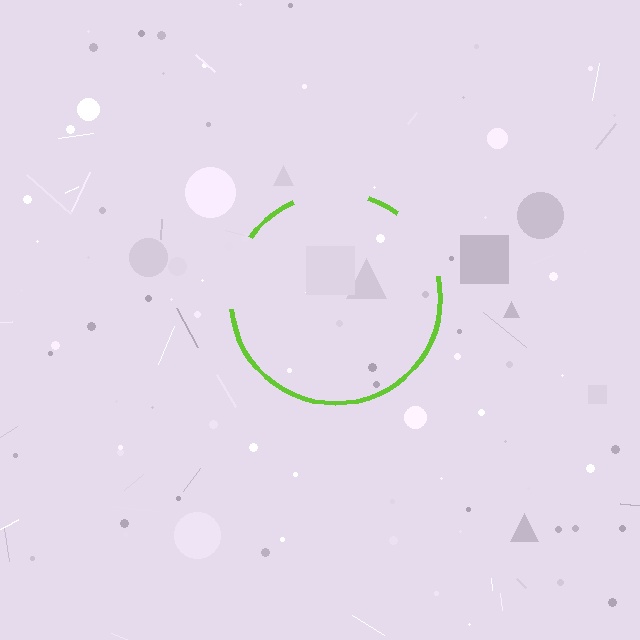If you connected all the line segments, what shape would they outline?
They would outline a circle.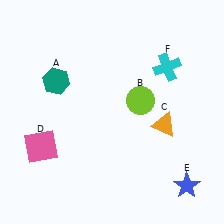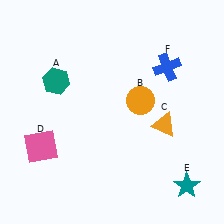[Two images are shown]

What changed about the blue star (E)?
In Image 1, E is blue. In Image 2, it changed to teal.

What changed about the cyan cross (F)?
In Image 1, F is cyan. In Image 2, it changed to blue.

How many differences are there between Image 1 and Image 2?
There are 3 differences between the two images.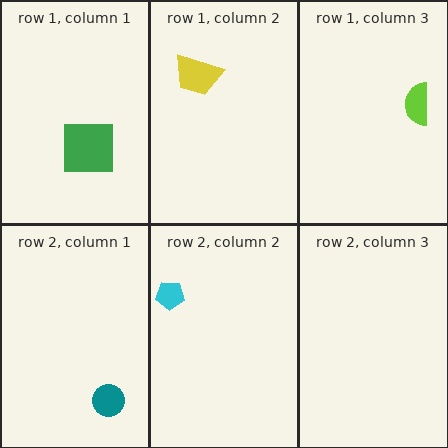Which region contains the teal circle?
The row 2, column 1 region.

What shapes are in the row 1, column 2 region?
The yellow trapezoid.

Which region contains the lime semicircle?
The row 1, column 3 region.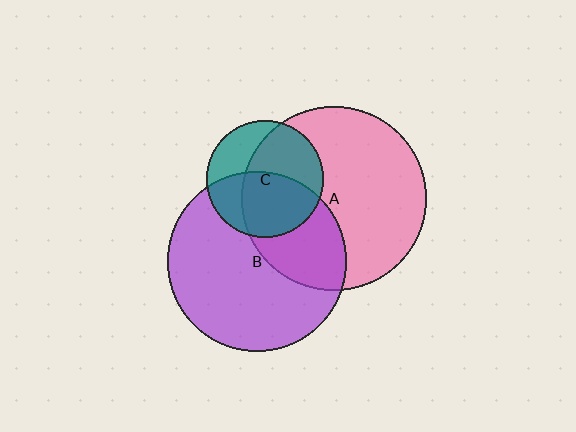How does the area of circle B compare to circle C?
Approximately 2.4 times.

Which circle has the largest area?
Circle A (pink).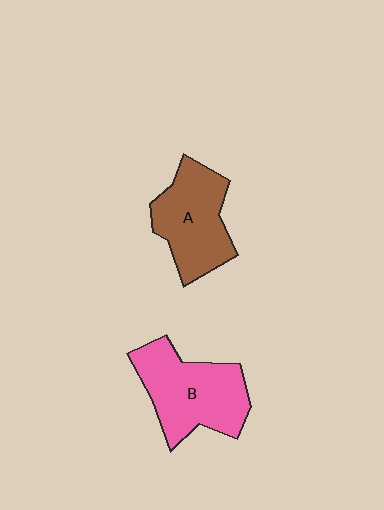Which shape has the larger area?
Shape B (pink).